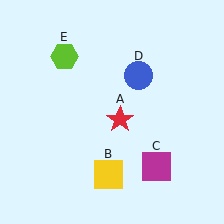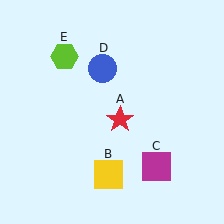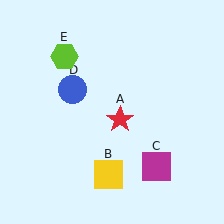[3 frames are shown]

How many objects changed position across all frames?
1 object changed position: blue circle (object D).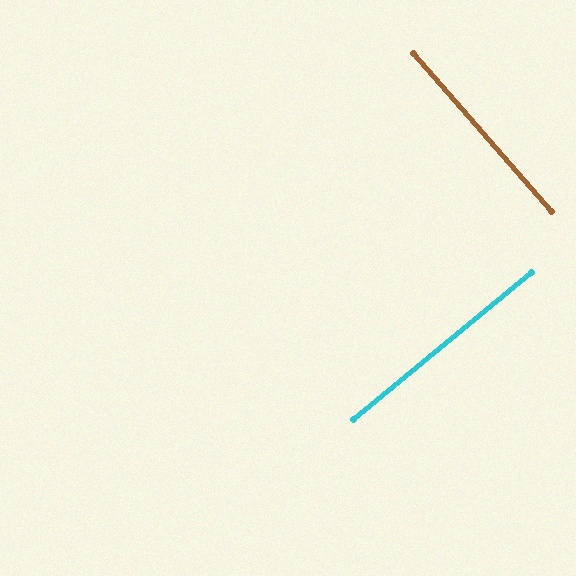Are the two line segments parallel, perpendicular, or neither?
Perpendicular — they meet at approximately 88°.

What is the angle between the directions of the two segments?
Approximately 88 degrees.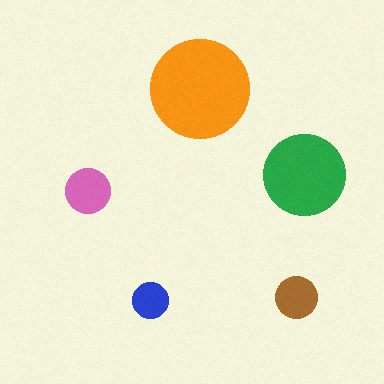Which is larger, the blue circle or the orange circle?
The orange one.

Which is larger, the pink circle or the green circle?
The green one.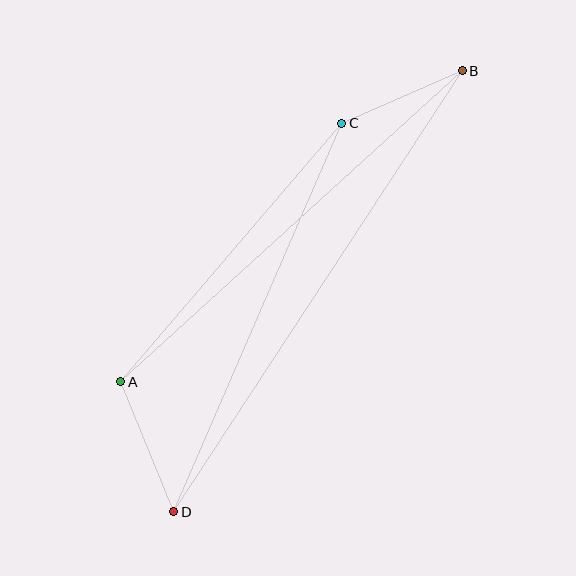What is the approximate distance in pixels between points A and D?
The distance between A and D is approximately 140 pixels.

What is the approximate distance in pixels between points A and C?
The distance between A and C is approximately 340 pixels.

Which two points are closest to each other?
Points B and C are closest to each other.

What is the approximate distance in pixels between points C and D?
The distance between C and D is approximately 423 pixels.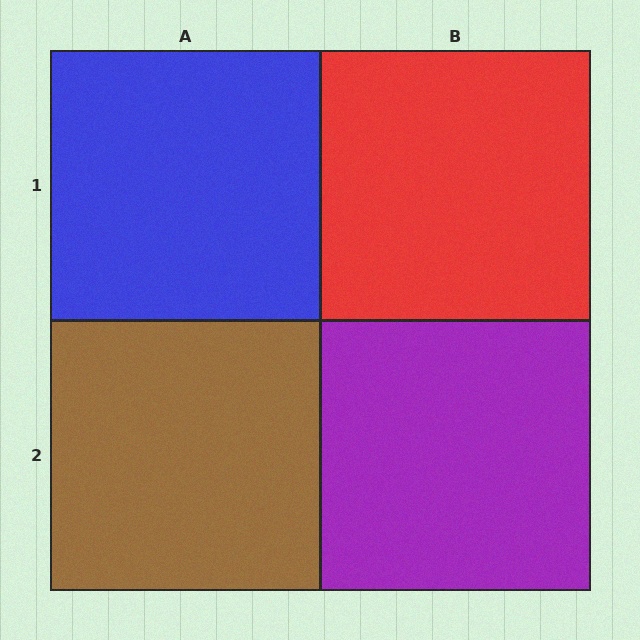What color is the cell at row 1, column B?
Red.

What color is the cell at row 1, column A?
Blue.